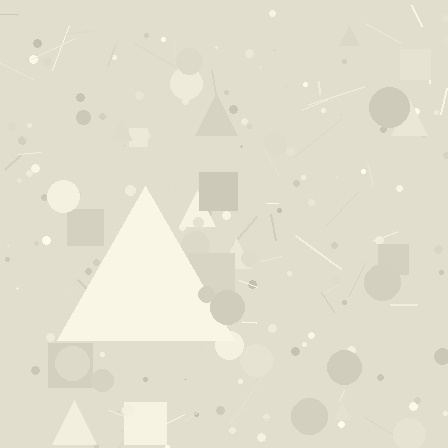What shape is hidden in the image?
A triangle is hidden in the image.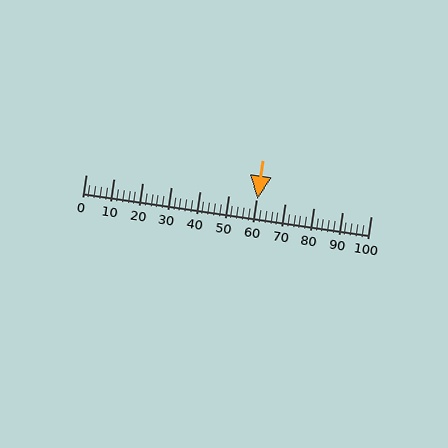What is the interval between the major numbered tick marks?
The major tick marks are spaced 10 units apart.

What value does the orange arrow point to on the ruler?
The orange arrow points to approximately 60.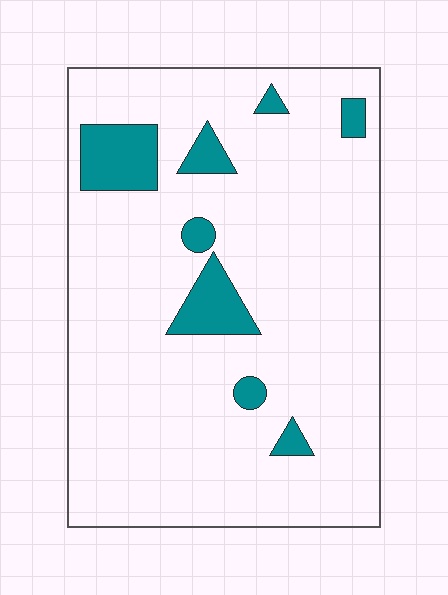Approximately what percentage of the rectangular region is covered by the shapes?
Approximately 10%.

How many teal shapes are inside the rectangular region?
8.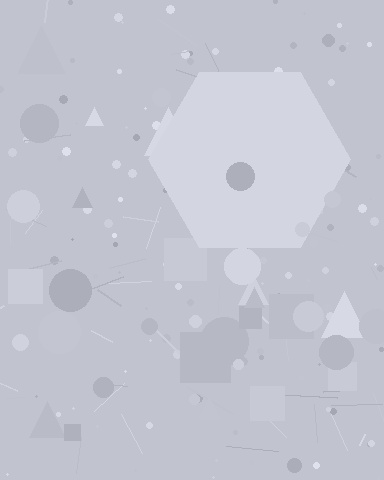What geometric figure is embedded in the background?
A hexagon is embedded in the background.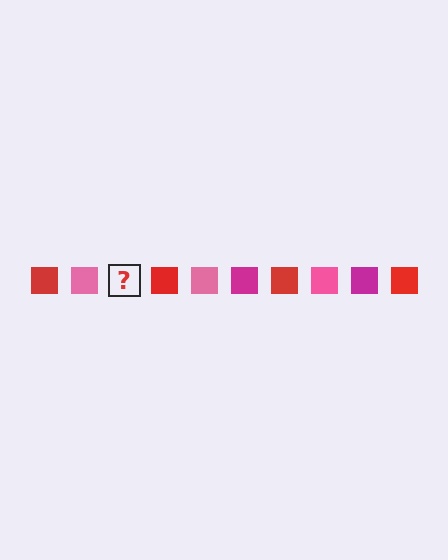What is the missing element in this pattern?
The missing element is a magenta square.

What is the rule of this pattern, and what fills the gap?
The rule is that the pattern cycles through red, pink, magenta squares. The gap should be filled with a magenta square.